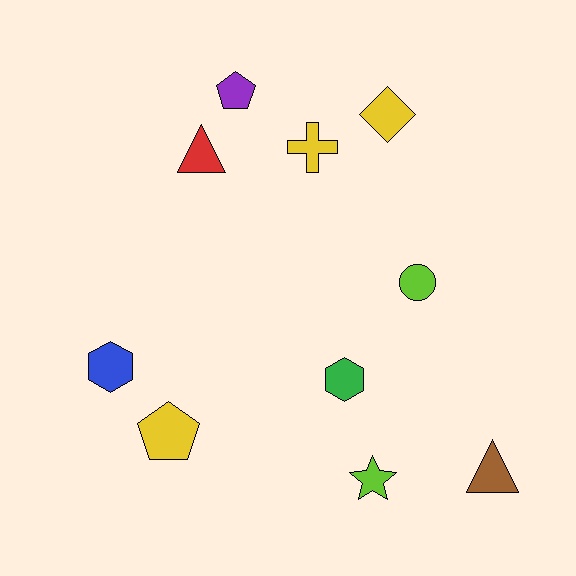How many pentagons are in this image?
There are 2 pentagons.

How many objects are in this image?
There are 10 objects.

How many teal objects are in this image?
There are no teal objects.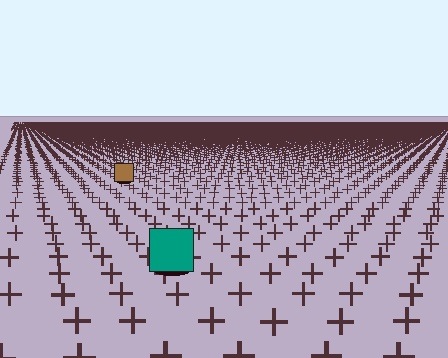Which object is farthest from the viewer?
The brown square is farthest from the viewer. It appears smaller and the ground texture around it is denser.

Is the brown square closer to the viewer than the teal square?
No. The teal square is closer — you can tell from the texture gradient: the ground texture is coarser near it.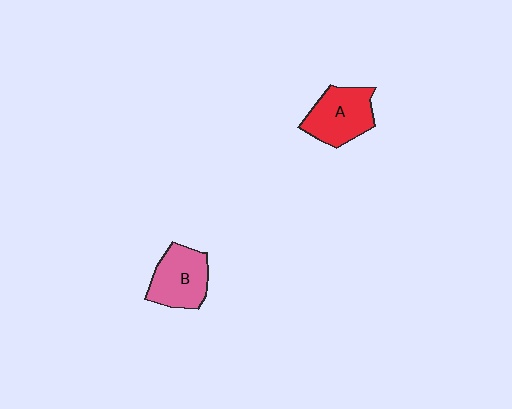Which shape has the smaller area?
Shape B (pink).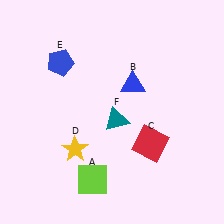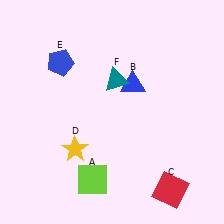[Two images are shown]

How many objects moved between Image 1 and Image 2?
2 objects moved between the two images.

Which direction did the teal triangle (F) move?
The teal triangle (F) moved up.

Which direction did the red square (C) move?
The red square (C) moved down.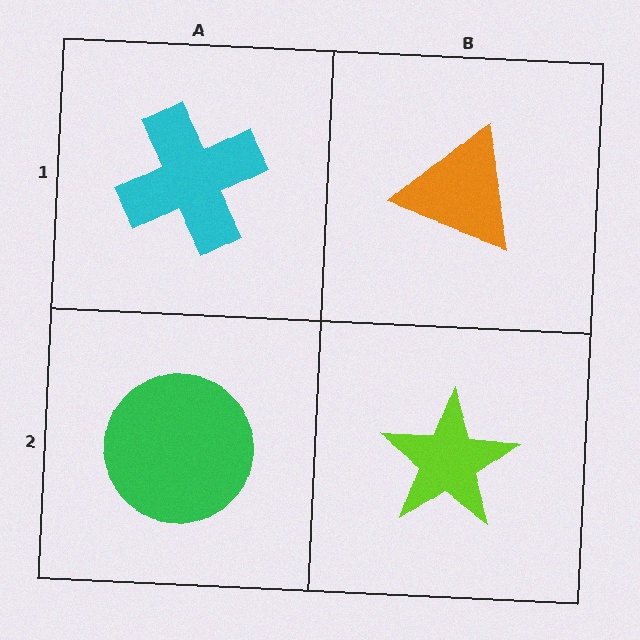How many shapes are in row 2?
2 shapes.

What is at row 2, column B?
A lime star.